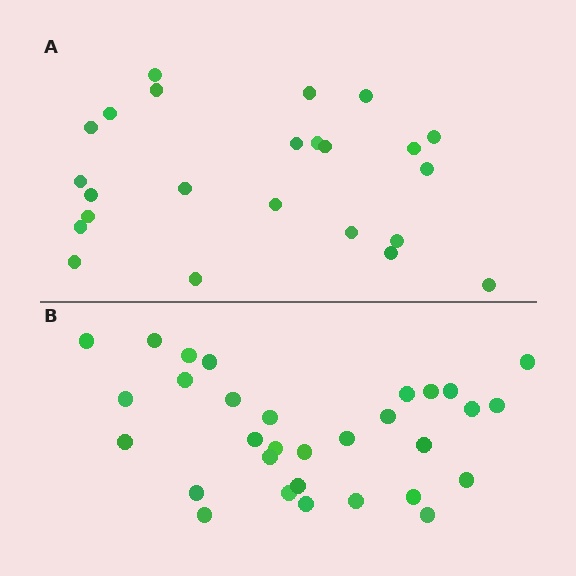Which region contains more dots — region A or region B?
Region B (the bottom region) has more dots.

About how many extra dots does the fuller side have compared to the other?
Region B has roughly 8 or so more dots than region A.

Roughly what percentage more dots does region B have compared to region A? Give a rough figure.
About 30% more.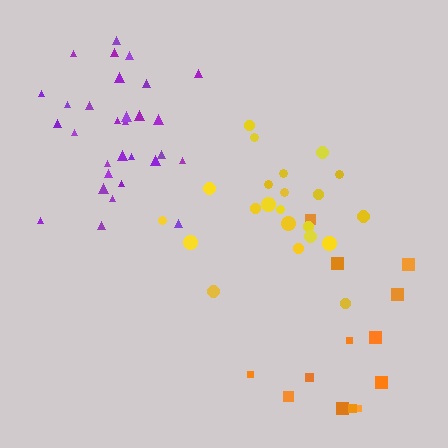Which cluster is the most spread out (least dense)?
Orange.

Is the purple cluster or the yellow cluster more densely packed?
Purple.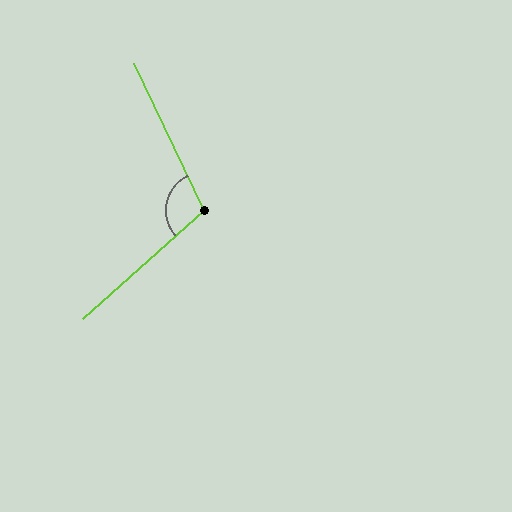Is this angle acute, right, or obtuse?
It is obtuse.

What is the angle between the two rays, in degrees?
Approximately 106 degrees.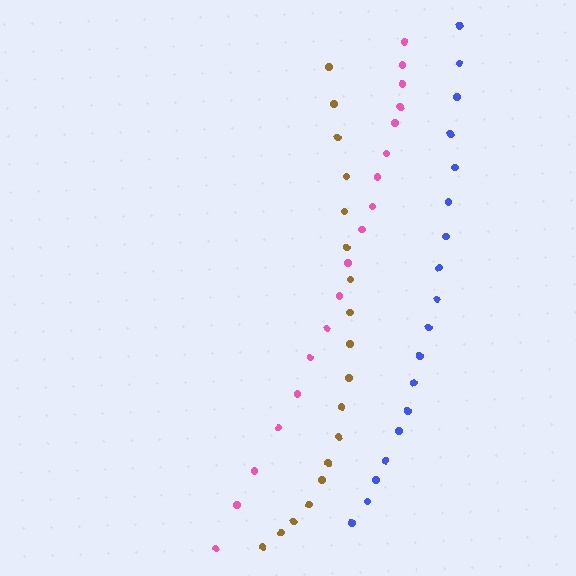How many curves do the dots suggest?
There are 3 distinct paths.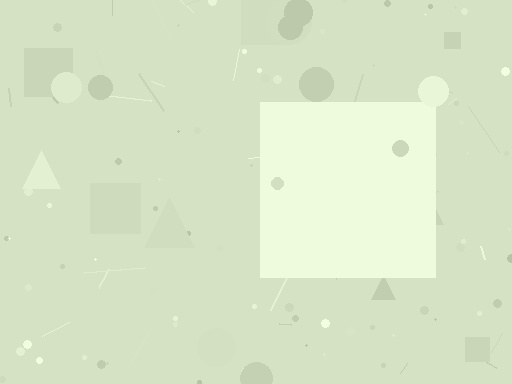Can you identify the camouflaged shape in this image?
The camouflaged shape is a square.